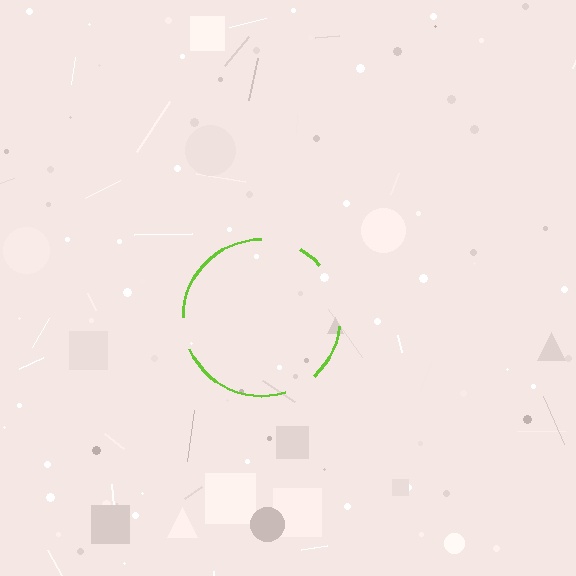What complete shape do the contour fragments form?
The contour fragments form a circle.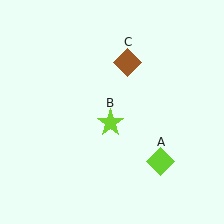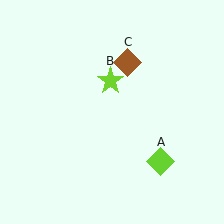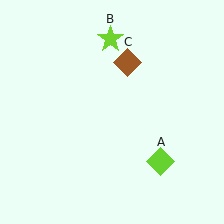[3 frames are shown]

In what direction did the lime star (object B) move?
The lime star (object B) moved up.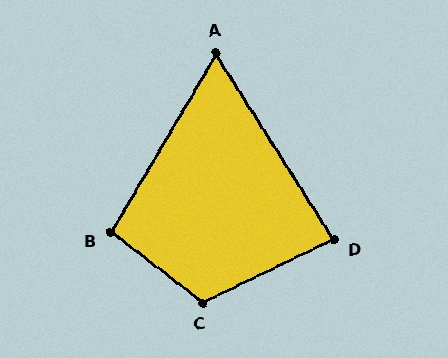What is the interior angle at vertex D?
Approximately 83 degrees (acute).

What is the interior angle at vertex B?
Approximately 97 degrees (obtuse).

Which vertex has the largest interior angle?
C, at approximately 117 degrees.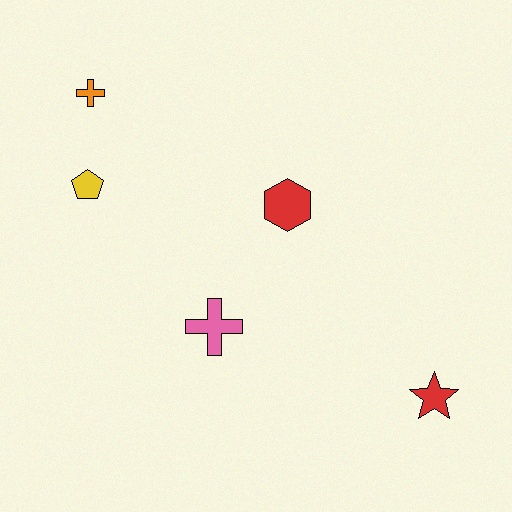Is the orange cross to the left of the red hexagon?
Yes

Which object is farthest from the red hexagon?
The red star is farthest from the red hexagon.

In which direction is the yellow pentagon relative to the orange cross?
The yellow pentagon is below the orange cross.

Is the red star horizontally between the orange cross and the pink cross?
No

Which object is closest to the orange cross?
The yellow pentagon is closest to the orange cross.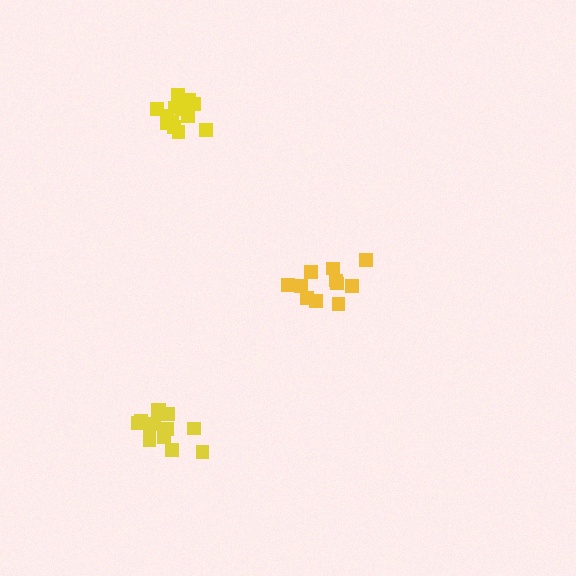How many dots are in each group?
Group 1: 11 dots, Group 2: 13 dots, Group 3: 14 dots (38 total).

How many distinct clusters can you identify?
There are 3 distinct clusters.